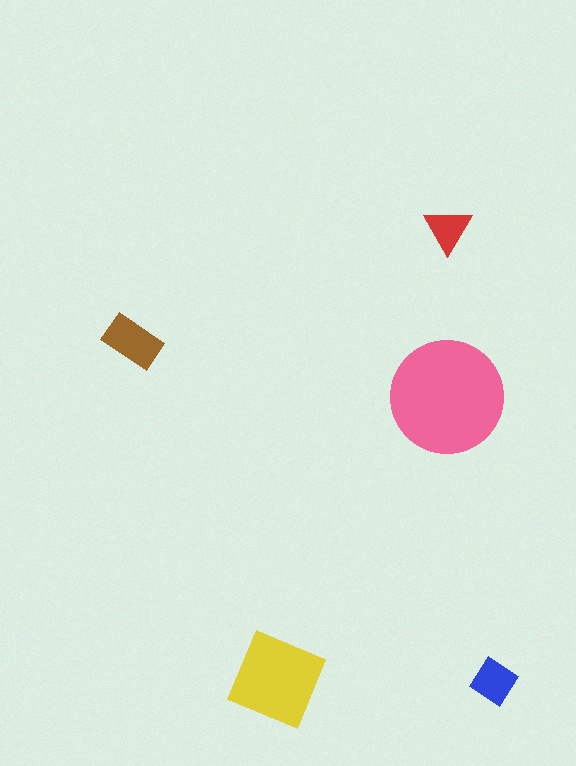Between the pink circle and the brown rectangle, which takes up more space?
The pink circle.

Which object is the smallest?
The red triangle.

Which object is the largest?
The pink circle.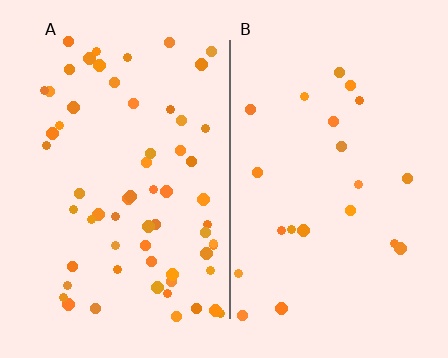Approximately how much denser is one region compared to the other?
Approximately 2.9× — region A over region B.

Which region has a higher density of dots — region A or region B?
A (the left).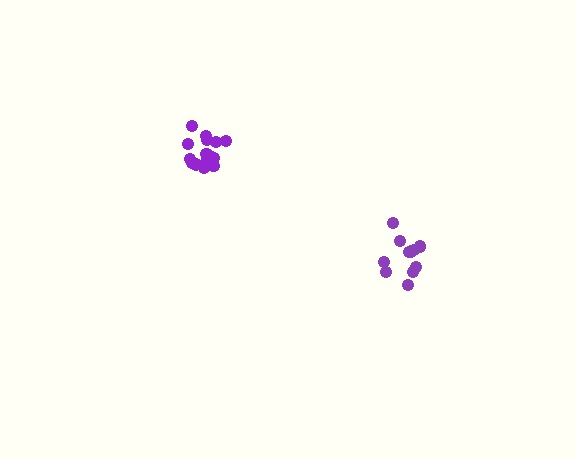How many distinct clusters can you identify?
There are 2 distinct clusters.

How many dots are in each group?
Group 1: 11 dots, Group 2: 15 dots (26 total).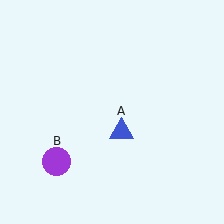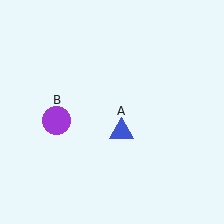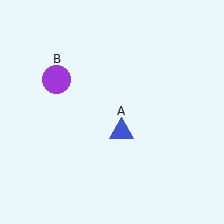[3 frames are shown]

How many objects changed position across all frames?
1 object changed position: purple circle (object B).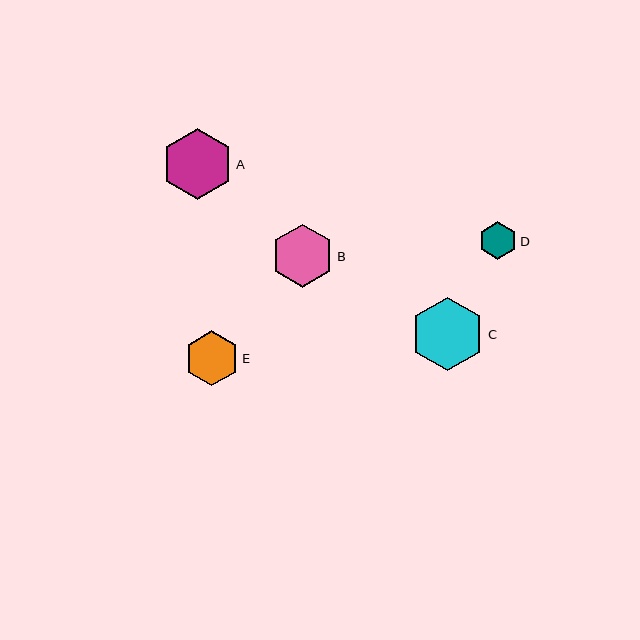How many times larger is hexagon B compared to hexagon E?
Hexagon B is approximately 1.1 times the size of hexagon E.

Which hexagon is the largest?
Hexagon C is the largest with a size of approximately 74 pixels.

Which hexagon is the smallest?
Hexagon D is the smallest with a size of approximately 37 pixels.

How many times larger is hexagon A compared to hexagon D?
Hexagon A is approximately 1.9 times the size of hexagon D.